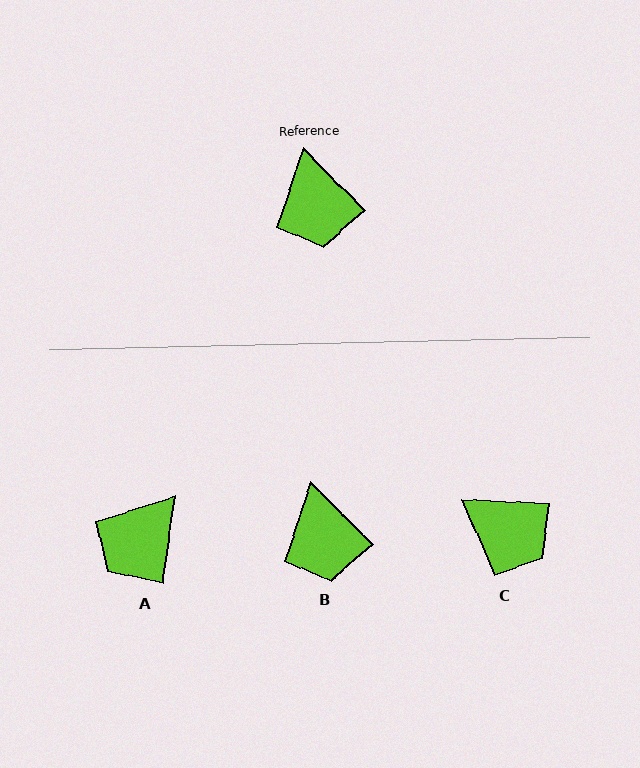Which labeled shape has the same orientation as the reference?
B.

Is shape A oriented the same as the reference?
No, it is off by about 53 degrees.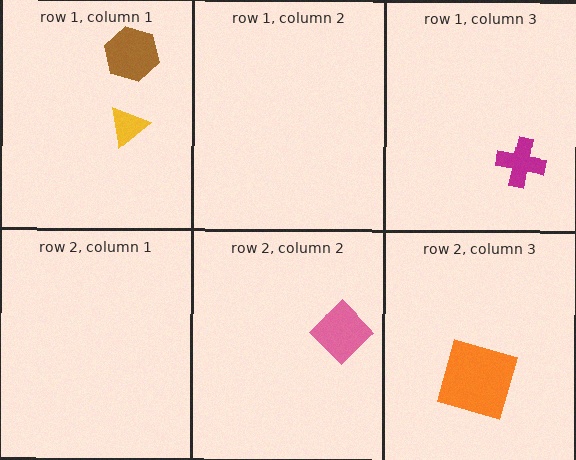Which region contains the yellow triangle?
The row 1, column 1 region.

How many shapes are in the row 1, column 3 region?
1.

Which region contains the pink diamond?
The row 2, column 2 region.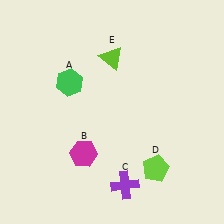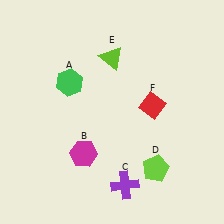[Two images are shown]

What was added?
A red diamond (F) was added in Image 2.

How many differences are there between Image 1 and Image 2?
There is 1 difference between the two images.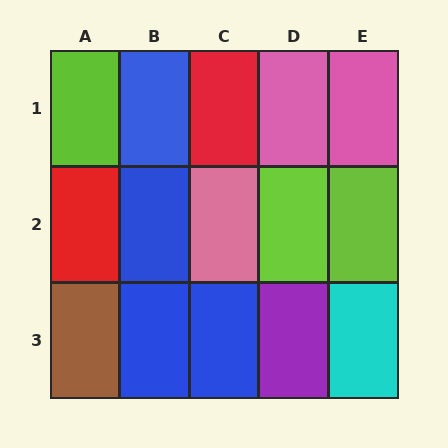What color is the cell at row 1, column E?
Pink.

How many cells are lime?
3 cells are lime.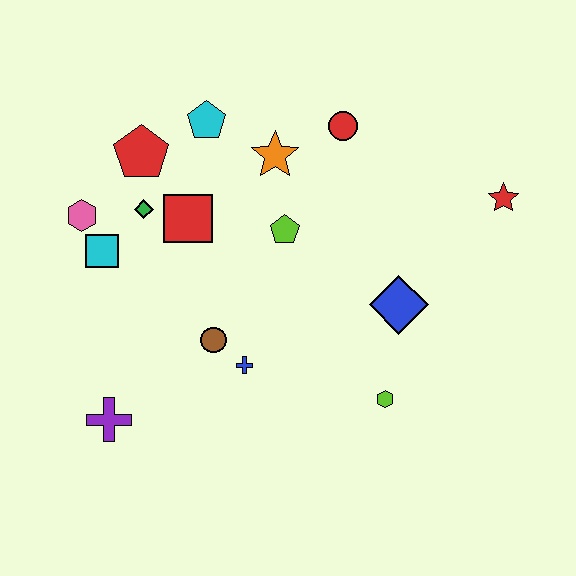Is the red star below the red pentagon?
Yes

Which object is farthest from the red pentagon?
The red star is farthest from the red pentagon.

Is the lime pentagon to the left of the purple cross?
No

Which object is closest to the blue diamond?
The lime hexagon is closest to the blue diamond.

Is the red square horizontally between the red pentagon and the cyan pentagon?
Yes